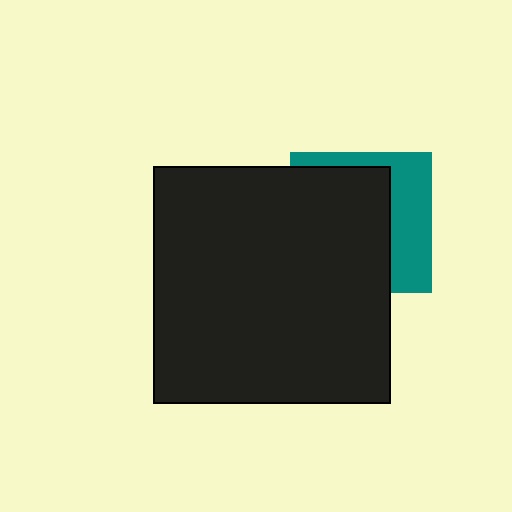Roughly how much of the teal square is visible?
A small part of it is visible (roughly 35%).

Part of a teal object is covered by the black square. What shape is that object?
It is a square.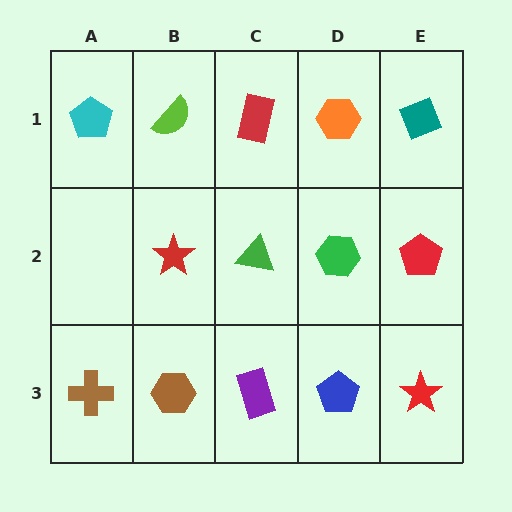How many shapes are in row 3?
5 shapes.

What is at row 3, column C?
A purple rectangle.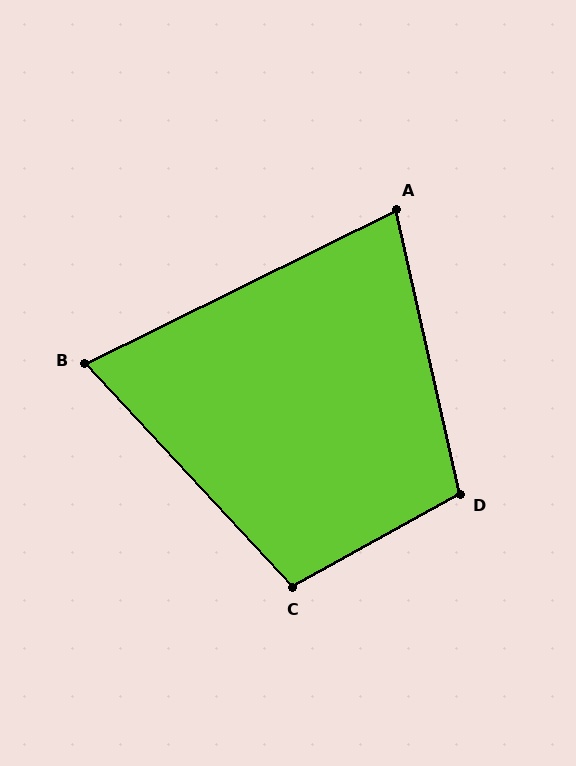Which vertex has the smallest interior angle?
B, at approximately 73 degrees.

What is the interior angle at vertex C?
Approximately 104 degrees (obtuse).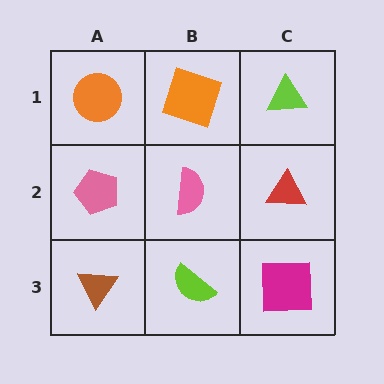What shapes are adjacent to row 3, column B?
A pink semicircle (row 2, column B), a brown triangle (row 3, column A), a magenta square (row 3, column C).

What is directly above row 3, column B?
A pink semicircle.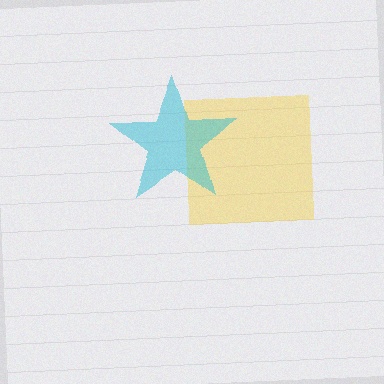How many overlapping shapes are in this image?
There are 2 overlapping shapes in the image.